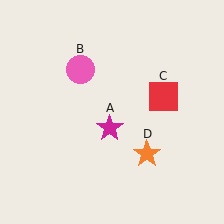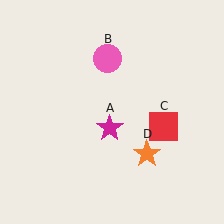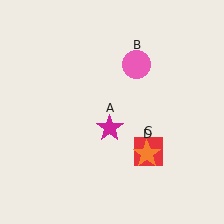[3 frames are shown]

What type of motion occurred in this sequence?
The pink circle (object B), red square (object C) rotated clockwise around the center of the scene.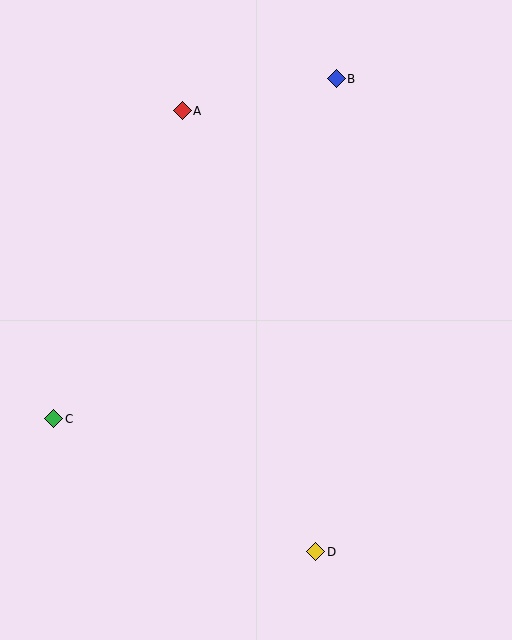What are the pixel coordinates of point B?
Point B is at (336, 79).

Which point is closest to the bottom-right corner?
Point D is closest to the bottom-right corner.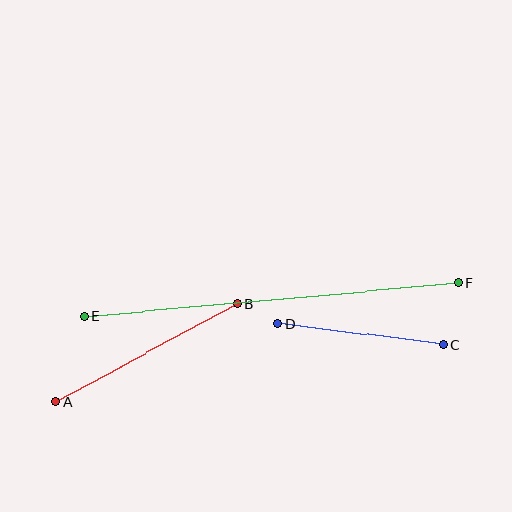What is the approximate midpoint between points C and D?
The midpoint is at approximately (361, 334) pixels.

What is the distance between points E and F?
The distance is approximately 375 pixels.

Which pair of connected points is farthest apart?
Points E and F are farthest apart.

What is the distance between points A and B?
The distance is approximately 207 pixels.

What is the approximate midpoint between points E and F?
The midpoint is at approximately (272, 299) pixels.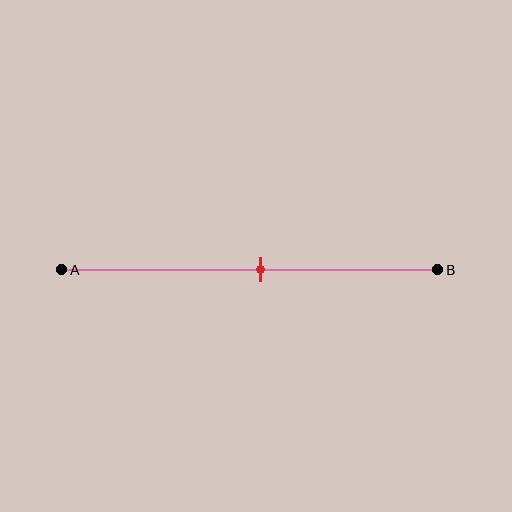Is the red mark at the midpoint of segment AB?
Yes, the mark is approximately at the midpoint.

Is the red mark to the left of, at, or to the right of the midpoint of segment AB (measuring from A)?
The red mark is approximately at the midpoint of segment AB.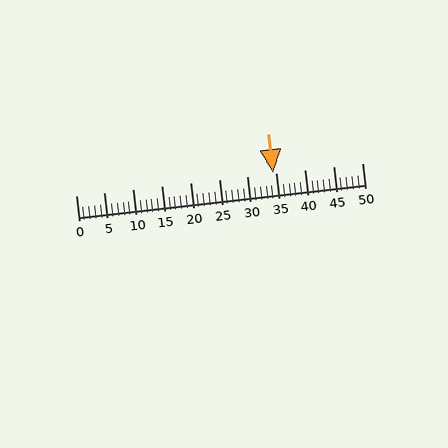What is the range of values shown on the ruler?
The ruler shows values from 0 to 50.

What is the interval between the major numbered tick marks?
The major tick marks are spaced 5 units apart.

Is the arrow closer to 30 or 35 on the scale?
The arrow is closer to 35.